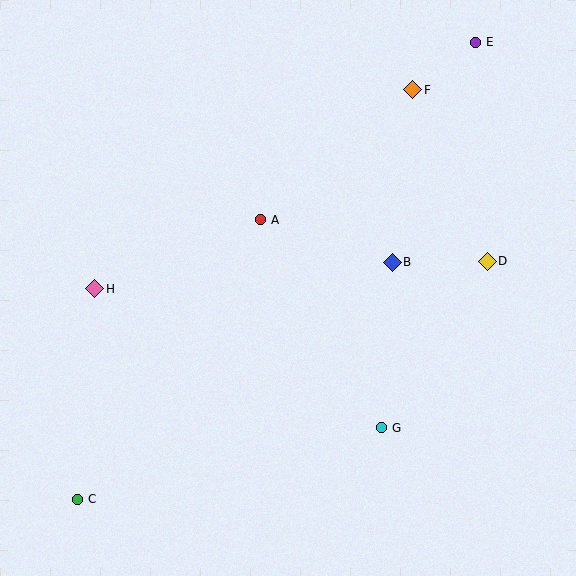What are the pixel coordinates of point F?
Point F is at (413, 90).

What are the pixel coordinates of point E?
Point E is at (475, 42).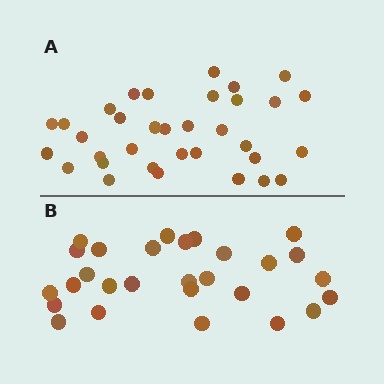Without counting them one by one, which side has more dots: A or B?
Region A (the top region) has more dots.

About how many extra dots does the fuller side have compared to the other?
Region A has about 6 more dots than region B.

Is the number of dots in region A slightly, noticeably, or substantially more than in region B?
Region A has only slightly more — the two regions are fairly close. The ratio is roughly 1.2 to 1.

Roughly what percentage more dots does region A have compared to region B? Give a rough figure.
About 20% more.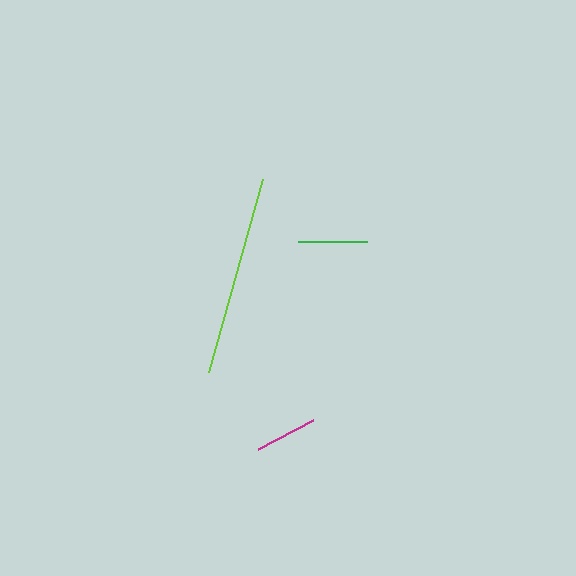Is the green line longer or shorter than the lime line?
The lime line is longer than the green line.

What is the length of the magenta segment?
The magenta segment is approximately 62 pixels long.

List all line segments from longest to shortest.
From longest to shortest: lime, green, magenta.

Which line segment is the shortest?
The magenta line is the shortest at approximately 62 pixels.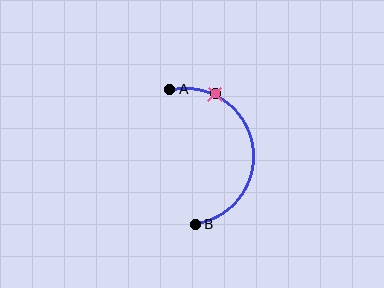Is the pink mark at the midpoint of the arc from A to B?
No. The pink mark lies on the arc but is closer to endpoint A. The arc midpoint would be at the point on the curve equidistant along the arc from both A and B.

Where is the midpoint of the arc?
The arc midpoint is the point on the curve farthest from the straight line joining A and B. It sits to the right of that line.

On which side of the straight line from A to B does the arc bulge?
The arc bulges to the right of the straight line connecting A and B.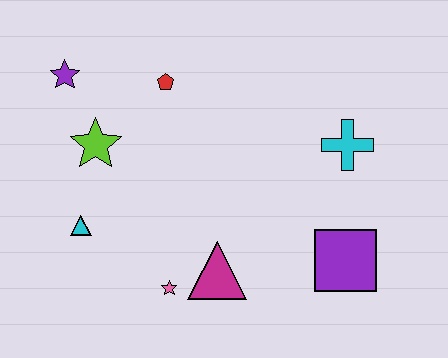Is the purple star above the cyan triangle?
Yes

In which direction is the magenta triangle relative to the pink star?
The magenta triangle is to the right of the pink star.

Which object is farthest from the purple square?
The purple star is farthest from the purple square.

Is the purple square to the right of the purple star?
Yes